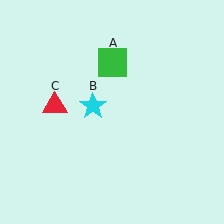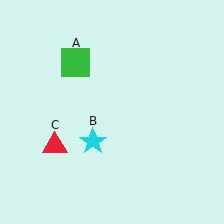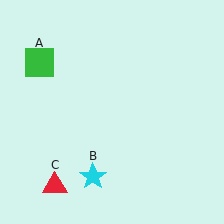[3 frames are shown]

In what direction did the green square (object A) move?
The green square (object A) moved left.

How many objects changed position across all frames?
3 objects changed position: green square (object A), cyan star (object B), red triangle (object C).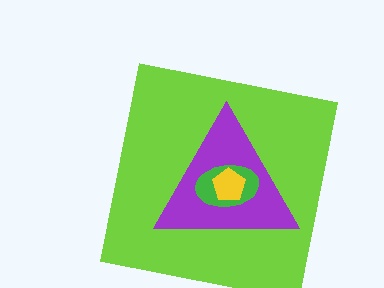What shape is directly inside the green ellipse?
The yellow pentagon.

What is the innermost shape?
The yellow pentagon.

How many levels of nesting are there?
4.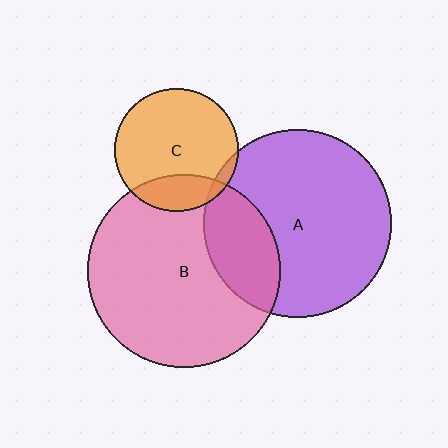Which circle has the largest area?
Circle B (pink).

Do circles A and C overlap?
Yes.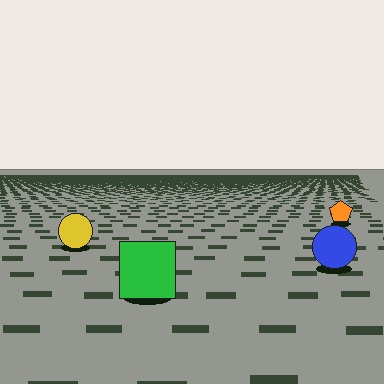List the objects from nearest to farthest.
From nearest to farthest: the green square, the blue circle, the yellow circle, the orange pentagon.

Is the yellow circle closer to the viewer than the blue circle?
No. The blue circle is closer — you can tell from the texture gradient: the ground texture is coarser near it.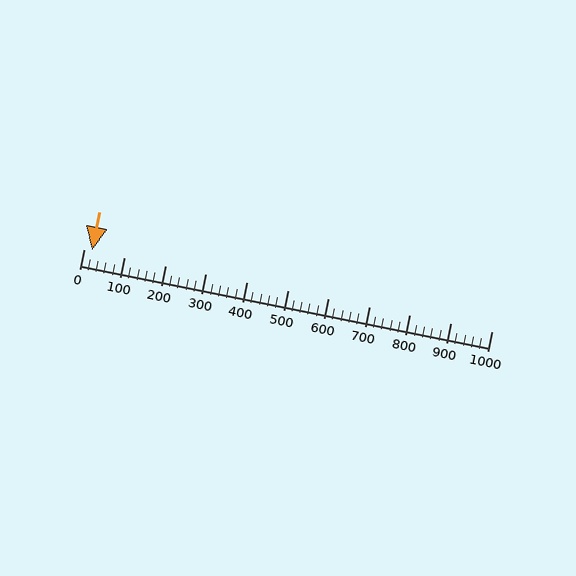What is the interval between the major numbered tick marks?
The major tick marks are spaced 100 units apart.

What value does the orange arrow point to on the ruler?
The orange arrow points to approximately 21.